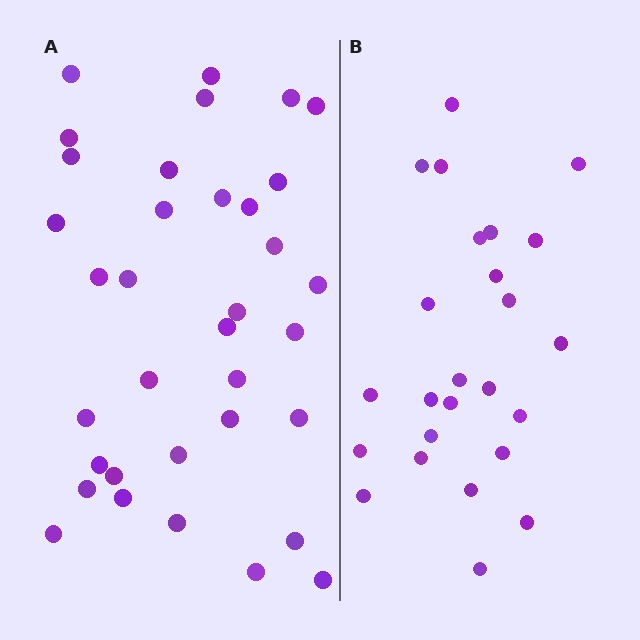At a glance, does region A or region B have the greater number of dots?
Region A (the left region) has more dots.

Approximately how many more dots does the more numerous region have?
Region A has roughly 10 or so more dots than region B.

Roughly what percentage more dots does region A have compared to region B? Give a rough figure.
About 40% more.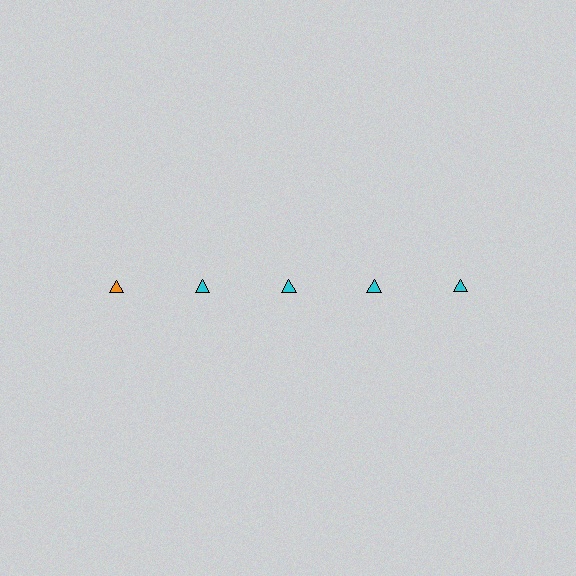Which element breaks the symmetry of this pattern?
The orange triangle in the top row, leftmost column breaks the symmetry. All other shapes are cyan triangles.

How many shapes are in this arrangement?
There are 5 shapes arranged in a grid pattern.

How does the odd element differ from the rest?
It has a different color: orange instead of cyan.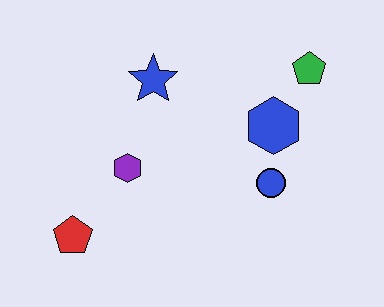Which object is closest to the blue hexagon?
The blue circle is closest to the blue hexagon.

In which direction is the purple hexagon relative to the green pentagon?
The purple hexagon is to the left of the green pentagon.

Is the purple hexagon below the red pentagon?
No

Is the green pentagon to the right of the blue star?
Yes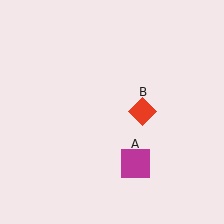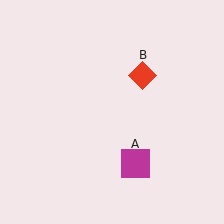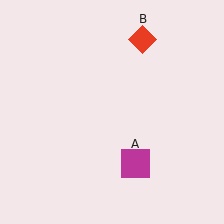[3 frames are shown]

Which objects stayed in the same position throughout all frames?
Magenta square (object A) remained stationary.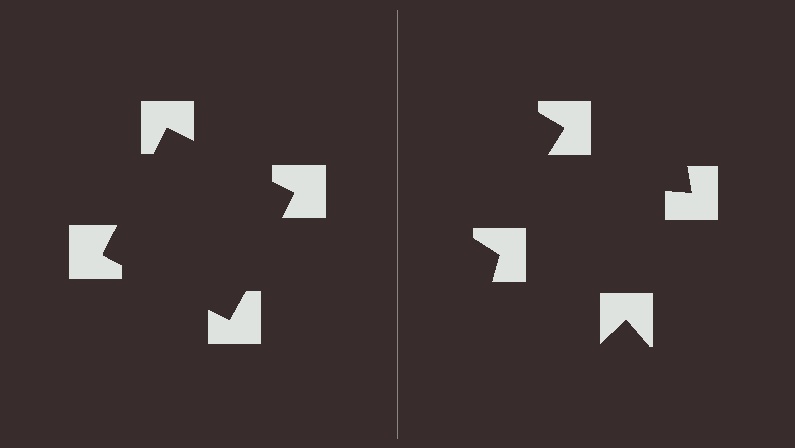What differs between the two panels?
The notched squares are positioned identically on both sides; only the wedge orientations differ. On the left they align to a square; on the right they are misaligned.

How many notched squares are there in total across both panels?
8 — 4 on each side.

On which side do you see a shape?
An illusory square appears on the left side. On the right side the wedge cuts are rotated, so no coherent shape forms.